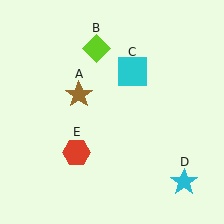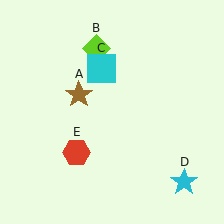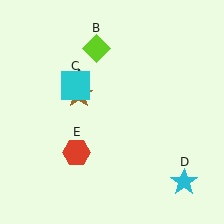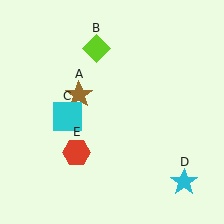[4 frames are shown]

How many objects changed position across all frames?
1 object changed position: cyan square (object C).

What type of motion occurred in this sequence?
The cyan square (object C) rotated counterclockwise around the center of the scene.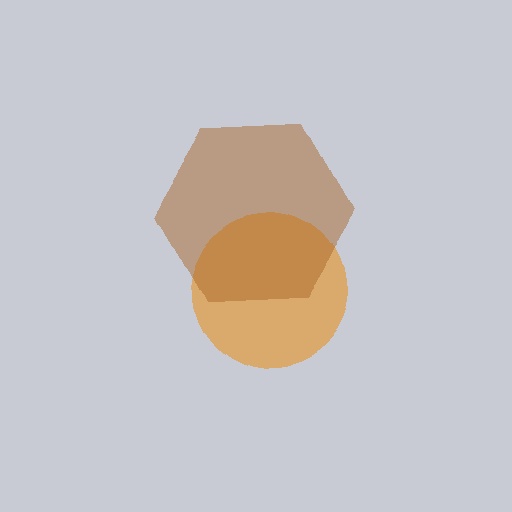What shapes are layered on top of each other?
The layered shapes are: an orange circle, a brown hexagon.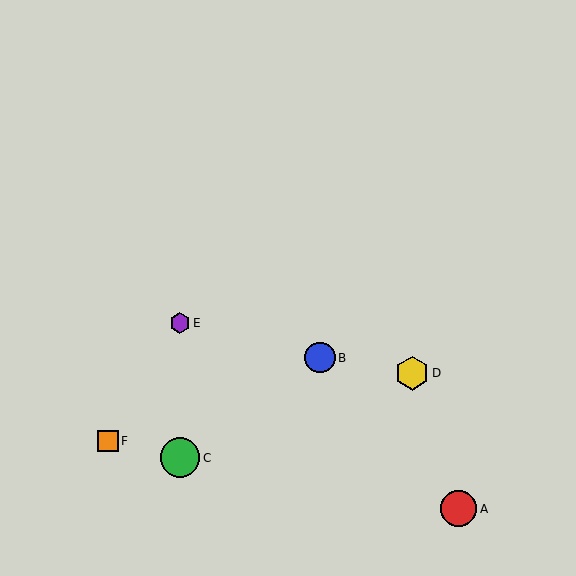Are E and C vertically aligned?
Yes, both are at x≈180.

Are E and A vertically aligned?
No, E is at x≈180 and A is at x≈458.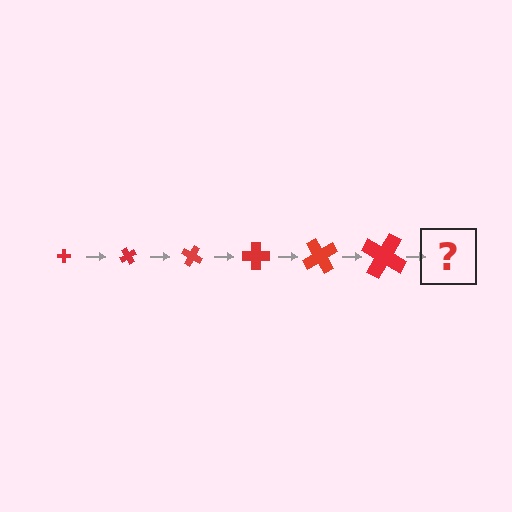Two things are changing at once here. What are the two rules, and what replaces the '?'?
The two rules are that the cross grows larger each step and it rotates 60 degrees each step. The '?' should be a cross, larger than the previous one and rotated 360 degrees from the start.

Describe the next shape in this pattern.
It should be a cross, larger than the previous one and rotated 360 degrees from the start.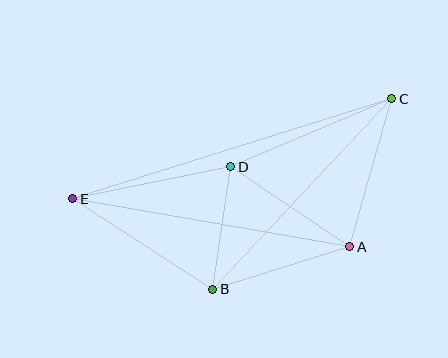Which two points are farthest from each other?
Points C and E are farthest from each other.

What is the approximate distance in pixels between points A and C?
The distance between A and C is approximately 154 pixels.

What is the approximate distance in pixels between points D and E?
The distance between D and E is approximately 161 pixels.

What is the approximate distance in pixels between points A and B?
The distance between A and B is approximately 144 pixels.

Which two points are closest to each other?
Points B and D are closest to each other.